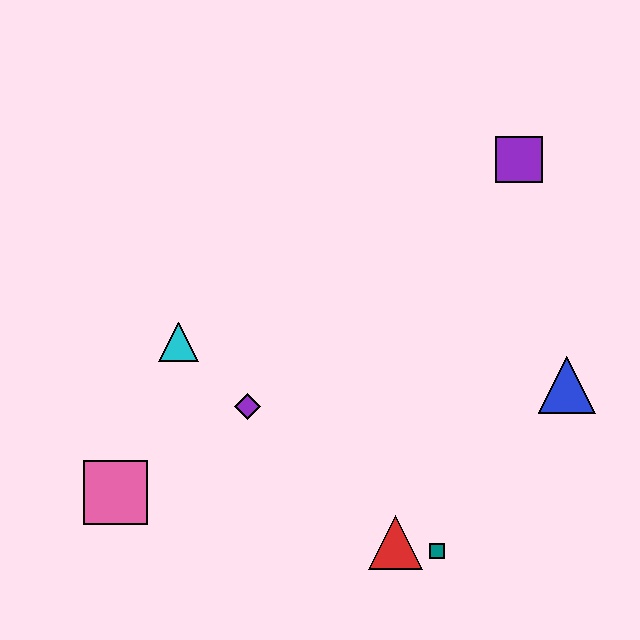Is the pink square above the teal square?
Yes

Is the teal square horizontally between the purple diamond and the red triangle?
No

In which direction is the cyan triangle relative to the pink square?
The cyan triangle is above the pink square.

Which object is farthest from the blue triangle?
The pink square is farthest from the blue triangle.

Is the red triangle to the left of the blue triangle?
Yes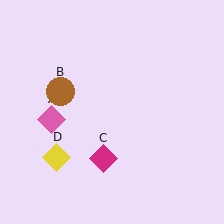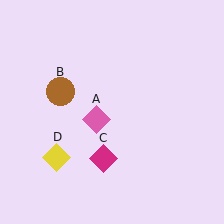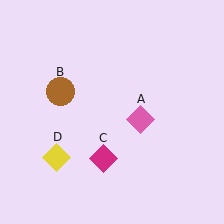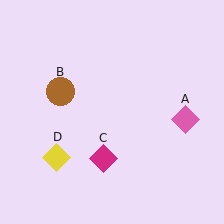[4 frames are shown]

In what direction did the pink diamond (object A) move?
The pink diamond (object A) moved right.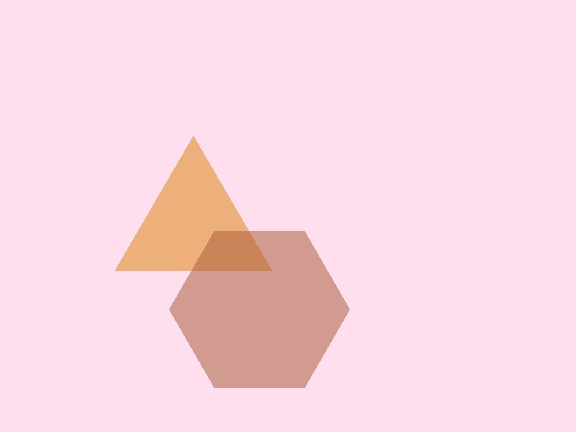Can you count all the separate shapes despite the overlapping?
Yes, there are 2 separate shapes.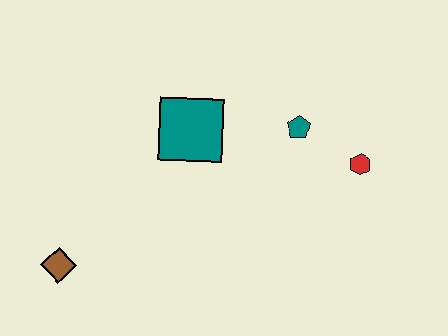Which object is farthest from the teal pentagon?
The brown diamond is farthest from the teal pentagon.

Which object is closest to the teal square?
The teal pentagon is closest to the teal square.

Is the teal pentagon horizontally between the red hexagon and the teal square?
Yes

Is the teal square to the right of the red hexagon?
No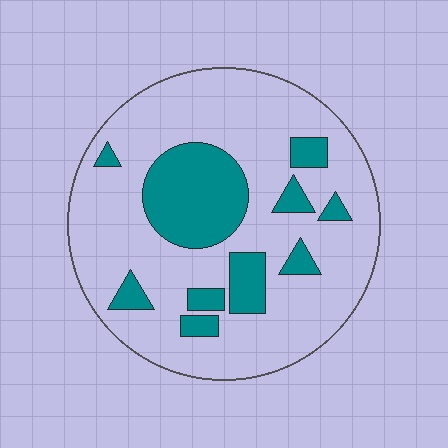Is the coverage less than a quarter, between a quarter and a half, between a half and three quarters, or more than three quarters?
Less than a quarter.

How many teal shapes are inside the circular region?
10.